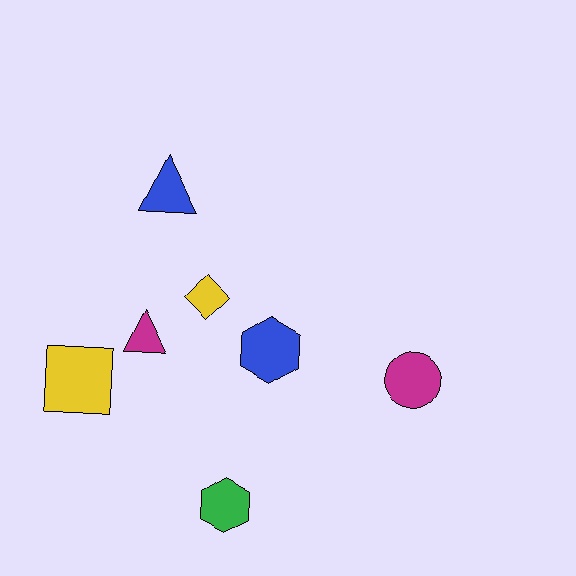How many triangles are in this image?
There are 2 triangles.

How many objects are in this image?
There are 7 objects.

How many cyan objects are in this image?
There are no cyan objects.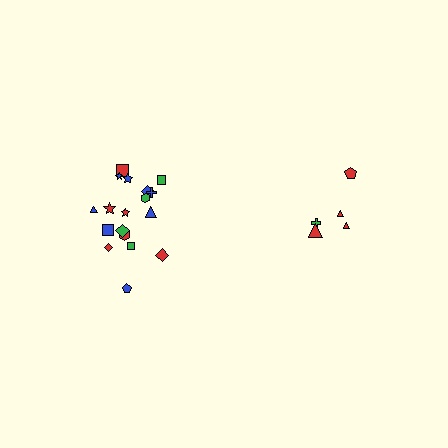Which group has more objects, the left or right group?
The left group.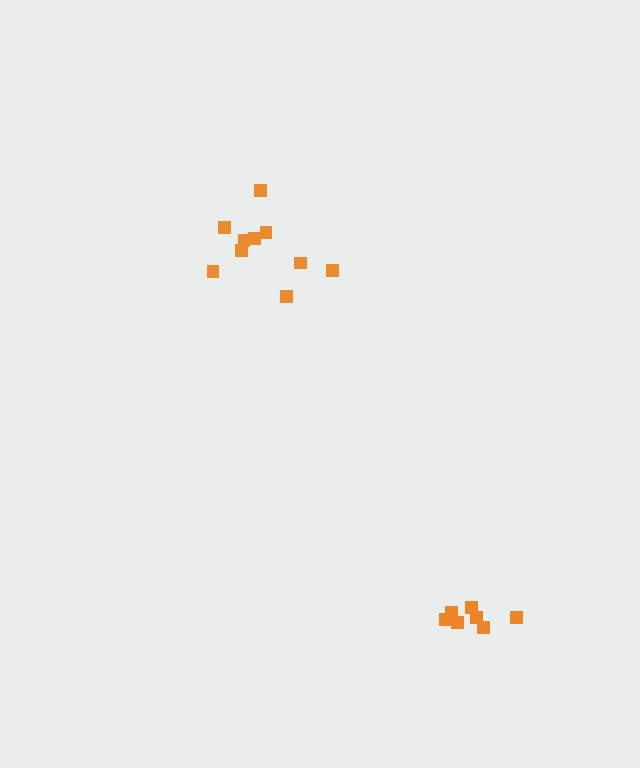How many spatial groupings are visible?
There are 2 spatial groupings.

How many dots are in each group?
Group 1: 7 dots, Group 2: 10 dots (17 total).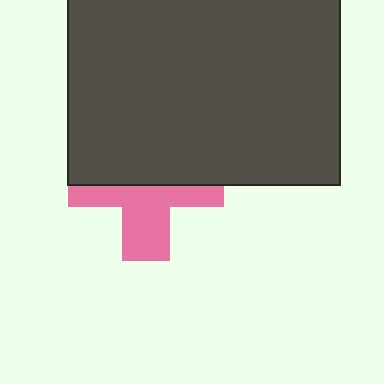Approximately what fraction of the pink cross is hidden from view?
Roughly 52% of the pink cross is hidden behind the dark gray rectangle.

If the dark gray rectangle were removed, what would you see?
You would see the complete pink cross.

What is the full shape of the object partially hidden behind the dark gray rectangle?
The partially hidden object is a pink cross.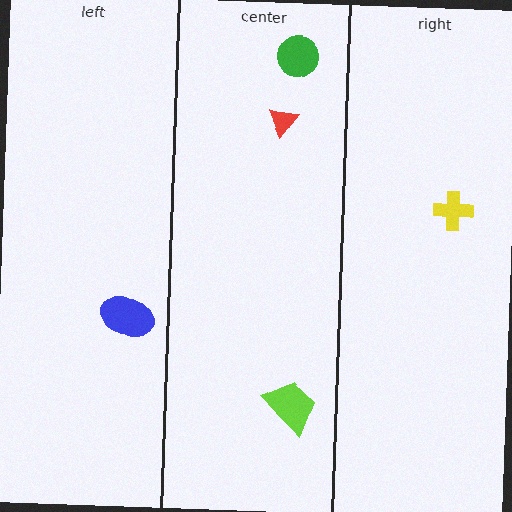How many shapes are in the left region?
1.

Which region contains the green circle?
The center region.